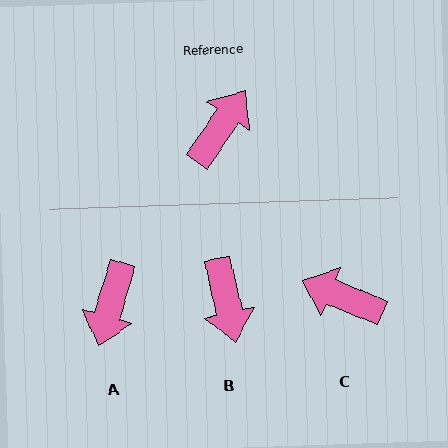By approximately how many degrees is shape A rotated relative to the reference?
Approximately 162 degrees clockwise.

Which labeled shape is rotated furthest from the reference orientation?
A, about 162 degrees away.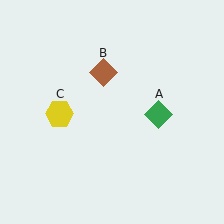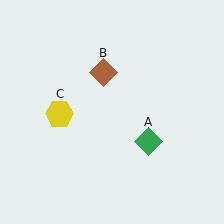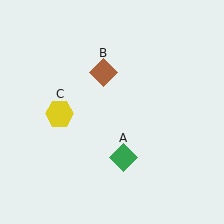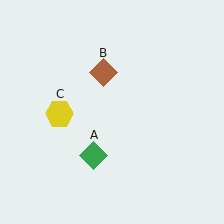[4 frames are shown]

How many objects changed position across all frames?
1 object changed position: green diamond (object A).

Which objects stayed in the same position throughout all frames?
Brown diamond (object B) and yellow hexagon (object C) remained stationary.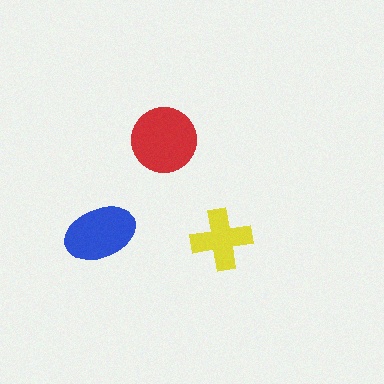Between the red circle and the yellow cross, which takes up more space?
The red circle.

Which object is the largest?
The red circle.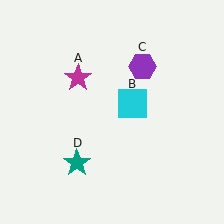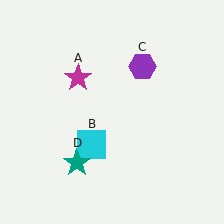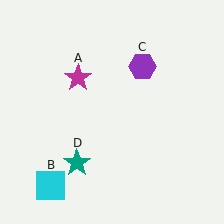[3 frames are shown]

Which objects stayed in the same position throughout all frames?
Magenta star (object A) and purple hexagon (object C) and teal star (object D) remained stationary.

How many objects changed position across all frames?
1 object changed position: cyan square (object B).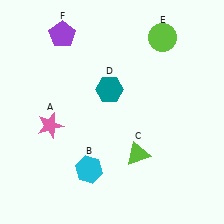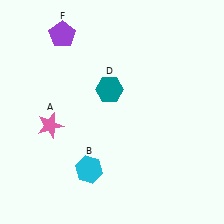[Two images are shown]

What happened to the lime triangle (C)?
The lime triangle (C) was removed in Image 2. It was in the bottom-right area of Image 1.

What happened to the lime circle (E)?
The lime circle (E) was removed in Image 2. It was in the top-right area of Image 1.